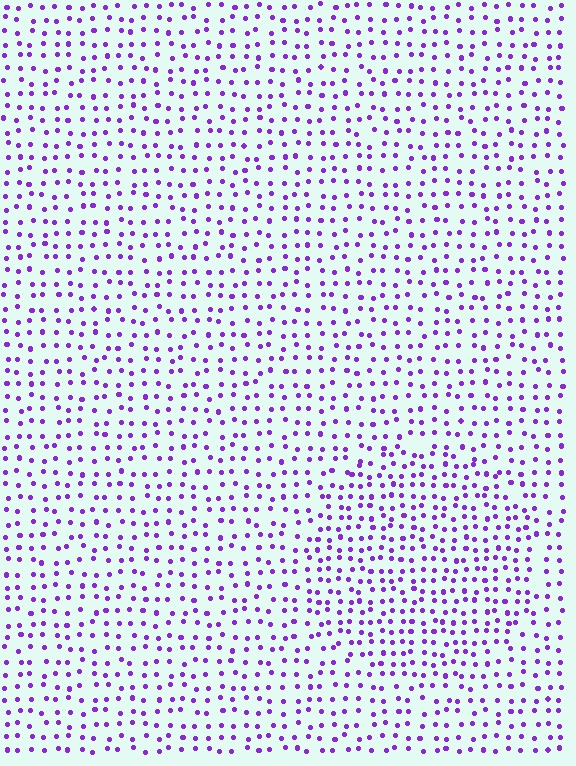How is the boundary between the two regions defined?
The boundary is defined by a change in element density (approximately 1.5x ratio). All elements are the same color, size, and shape.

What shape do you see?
I see a circle.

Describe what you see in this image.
The image contains small purple elements arranged at two different densities. A circle-shaped region is visible where the elements are more densely packed than the surrounding area.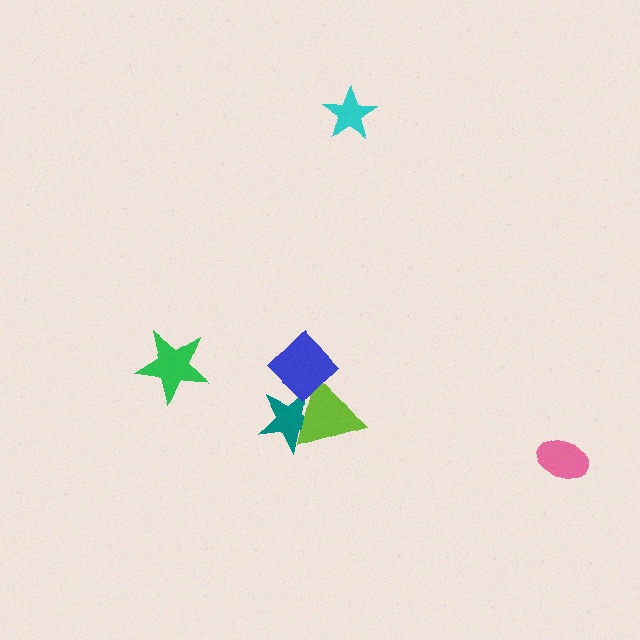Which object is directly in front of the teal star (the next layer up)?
The lime triangle is directly in front of the teal star.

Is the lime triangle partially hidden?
Yes, it is partially covered by another shape.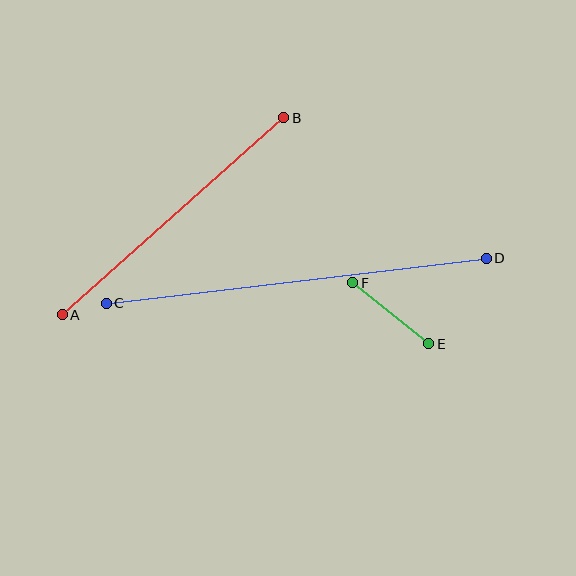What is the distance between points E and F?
The distance is approximately 97 pixels.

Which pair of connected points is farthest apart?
Points C and D are farthest apart.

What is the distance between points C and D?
The distance is approximately 383 pixels.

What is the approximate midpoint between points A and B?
The midpoint is at approximately (173, 216) pixels.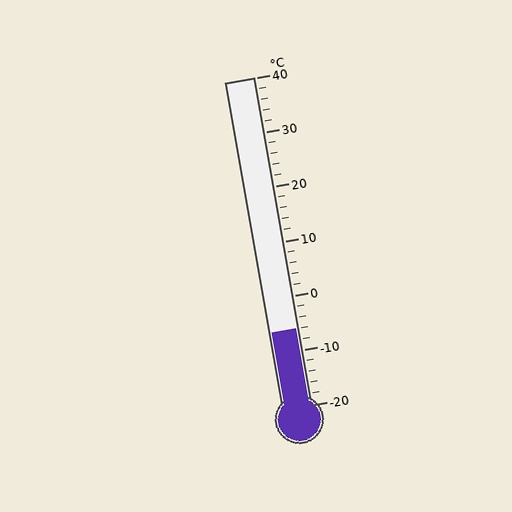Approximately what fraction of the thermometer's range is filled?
The thermometer is filled to approximately 25% of its range.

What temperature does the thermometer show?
The thermometer shows approximately -6°C.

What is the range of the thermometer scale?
The thermometer scale ranges from -20°C to 40°C.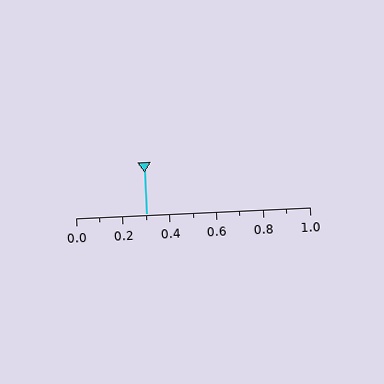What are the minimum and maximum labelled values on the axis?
The axis runs from 0.0 to 1.0.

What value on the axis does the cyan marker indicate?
The marker indicates approximately 0.3.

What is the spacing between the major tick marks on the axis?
The major ticks are spaced 0.2 apart.